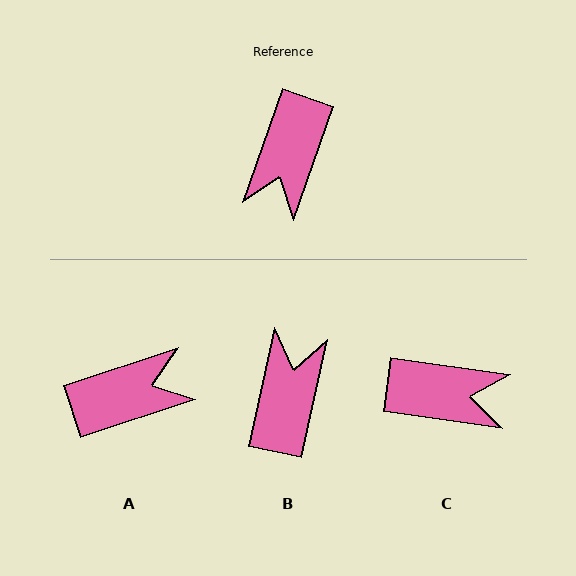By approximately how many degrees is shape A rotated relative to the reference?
Approximately 128 degrees counter-clockwise.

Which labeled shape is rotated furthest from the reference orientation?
B, about 173 degrees away.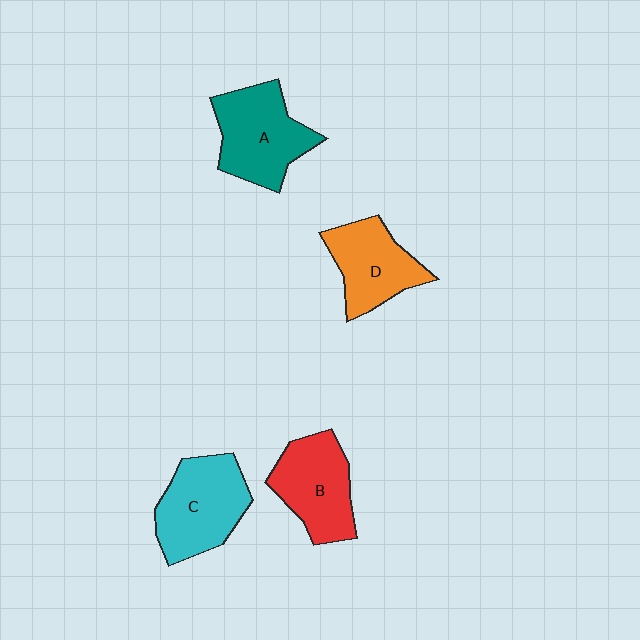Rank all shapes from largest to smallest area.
From largest to smallest: C (cyan), A (teal), B (red), D (orange).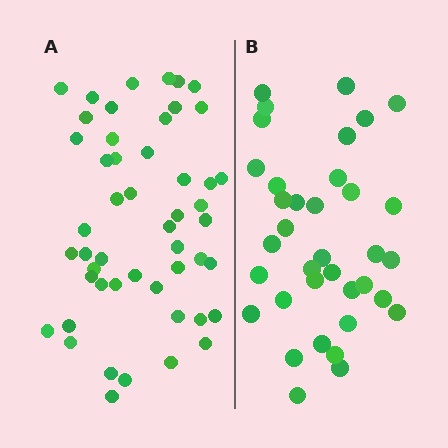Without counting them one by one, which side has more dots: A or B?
Region A (the left region) has more dots.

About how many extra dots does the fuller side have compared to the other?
Region A has approximately 15 more dots than region B.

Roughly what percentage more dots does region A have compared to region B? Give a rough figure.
About 40% more.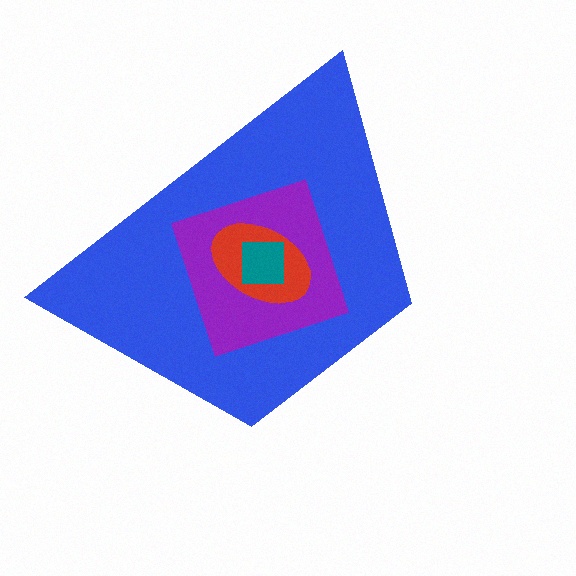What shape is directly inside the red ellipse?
The teal square.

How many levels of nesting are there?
4.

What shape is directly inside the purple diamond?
The red ellipse.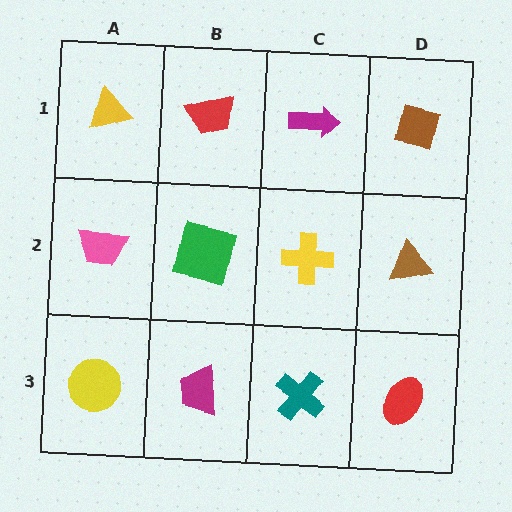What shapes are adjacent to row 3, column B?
A green square (row 2, column B), a yellow circle (row 3, column A), a teal cross (row 3, column C).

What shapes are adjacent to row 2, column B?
A red trapezoid (row 1, column B), a magenta trapezoid (row 3, column B), a pink trapezoid (row 2, column A), a yellow cross (row 2, column C).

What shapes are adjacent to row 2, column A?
A yellow triangle (row 1, column A), a yellow circle (row 3, column A), a green square (row 2, column B).